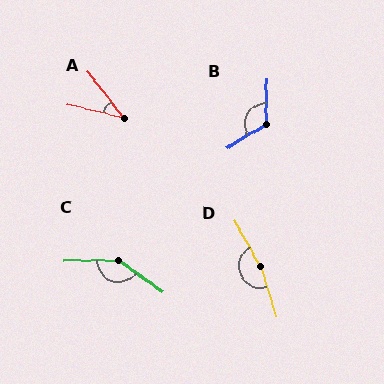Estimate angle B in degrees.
Approximately 121 degrees.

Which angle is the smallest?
A, at approximately 38 degrees.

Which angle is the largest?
D, at approximately 167 degrees.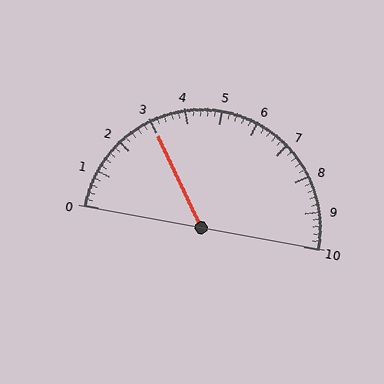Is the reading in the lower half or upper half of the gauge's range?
The reading is in the lower half of the range (0 to 10).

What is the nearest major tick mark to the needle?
The nearest major tick mark is 3.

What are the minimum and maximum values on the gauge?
The gauge ranges from 0 to 10.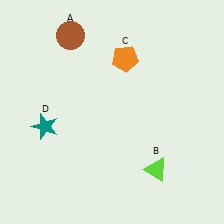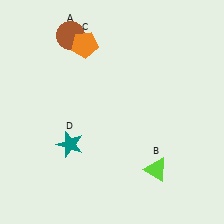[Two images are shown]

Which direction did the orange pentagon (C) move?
The orange pentagon (C) moved left.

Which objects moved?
The objects that moved are: the orange pentagon (C), the teal star (D).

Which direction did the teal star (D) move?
The teal star (D) moved right.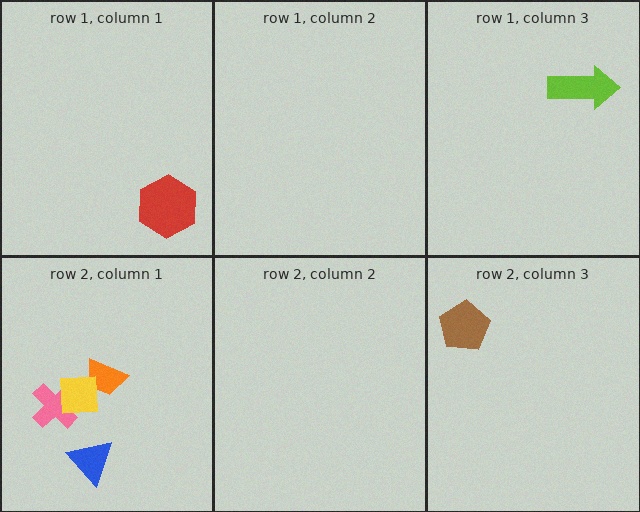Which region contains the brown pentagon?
The row 2, column 3 region.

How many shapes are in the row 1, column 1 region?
1.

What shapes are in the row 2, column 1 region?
The orange trapezoid, the blue triangle, the pink cross, the yellow square.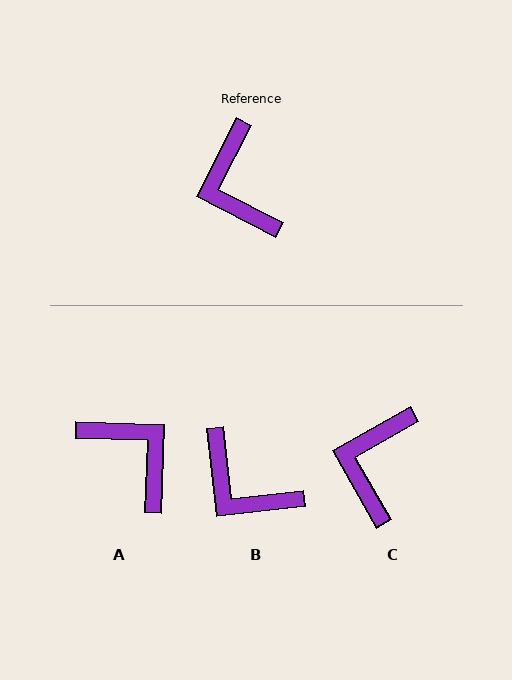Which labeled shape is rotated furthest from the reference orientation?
A, about 155 degrees away.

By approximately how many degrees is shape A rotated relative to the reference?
Approximately 155 degrees clockwise.